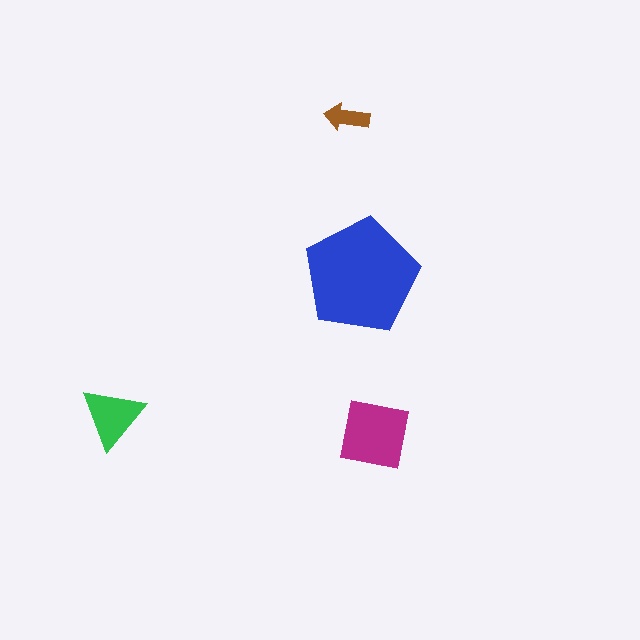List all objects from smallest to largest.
The brown arrow, the green triangle, the magenta square, the blue pentagon.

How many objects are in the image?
There are 4 objects in the image.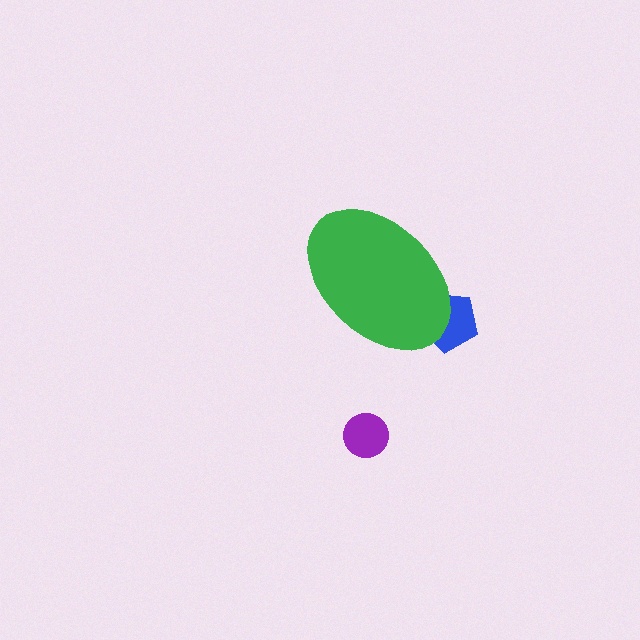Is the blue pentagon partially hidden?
Yes, the blue pentagon is partially hidden behind the green ellipse.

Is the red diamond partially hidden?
Yes, the red diamond is partially hidden behind the green ellipse.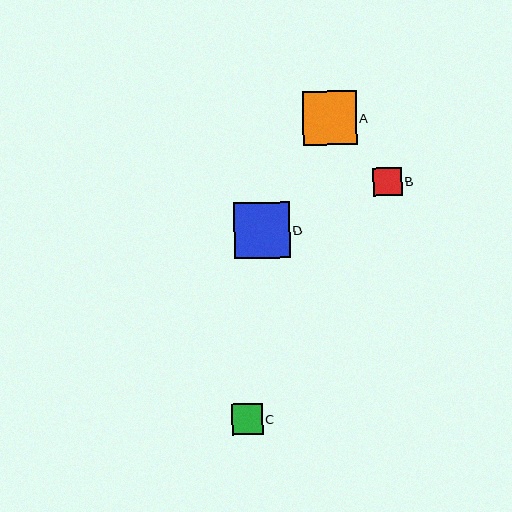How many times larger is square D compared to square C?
Square D is approximately 1.8 times the size of square C.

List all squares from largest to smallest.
From largest to smallest: D, A, C, B.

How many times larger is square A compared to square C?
Square A is approximately 1.7 times the size of square C.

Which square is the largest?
Square D is the largest with a size of approximately 56 pixels.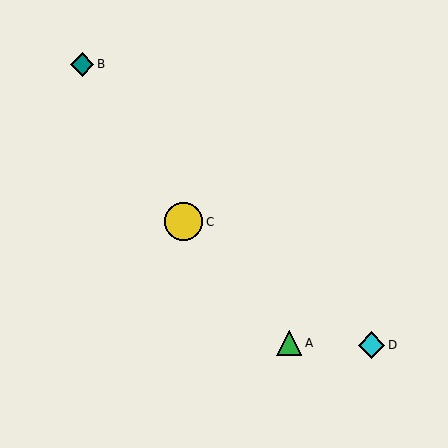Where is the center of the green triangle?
The center of the green triangle is at (289, 343).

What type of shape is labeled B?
Shape B is a teal diamond.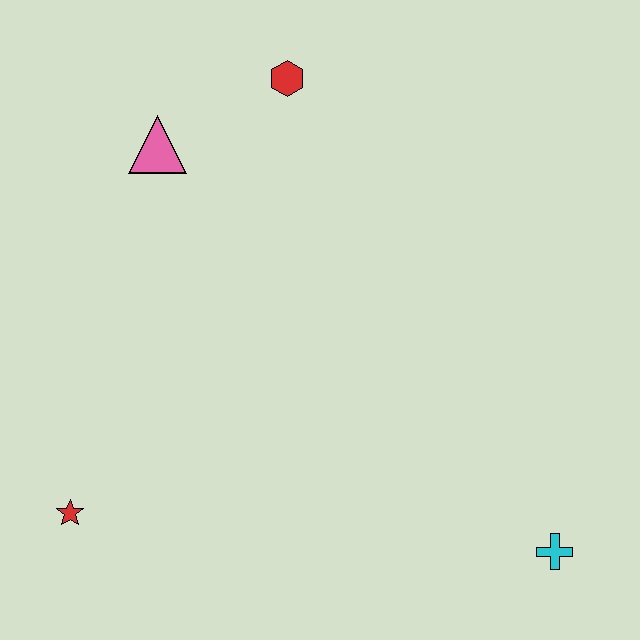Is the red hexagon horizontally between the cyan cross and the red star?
Yes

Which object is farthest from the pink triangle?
The cyan cross is farthest from the pink triangle.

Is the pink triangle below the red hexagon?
Yes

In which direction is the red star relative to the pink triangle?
The red star is below the pink triangle.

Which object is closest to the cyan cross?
The red star is closest to the cyan cross.